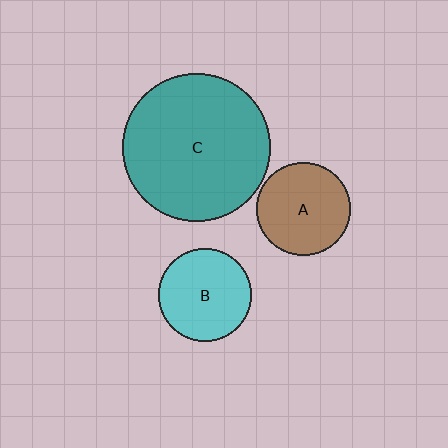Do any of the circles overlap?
No, none of the circles overlap.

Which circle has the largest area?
Circle C (teal).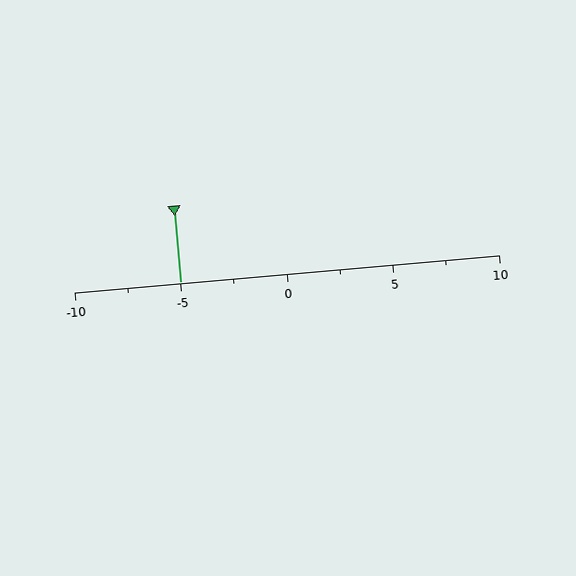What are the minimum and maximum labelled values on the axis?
The axis runs from -10 to 10.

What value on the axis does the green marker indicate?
The marker indicates approximately -5.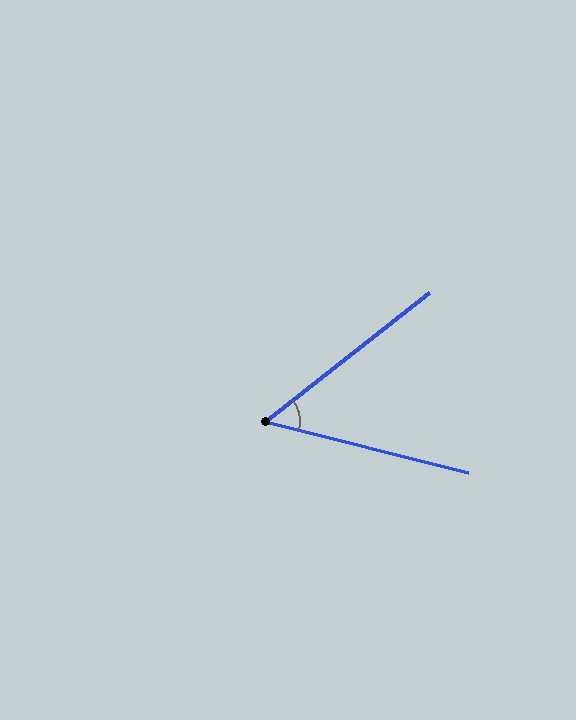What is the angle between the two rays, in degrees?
Approximately 52 degrees.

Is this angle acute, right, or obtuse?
It is acute.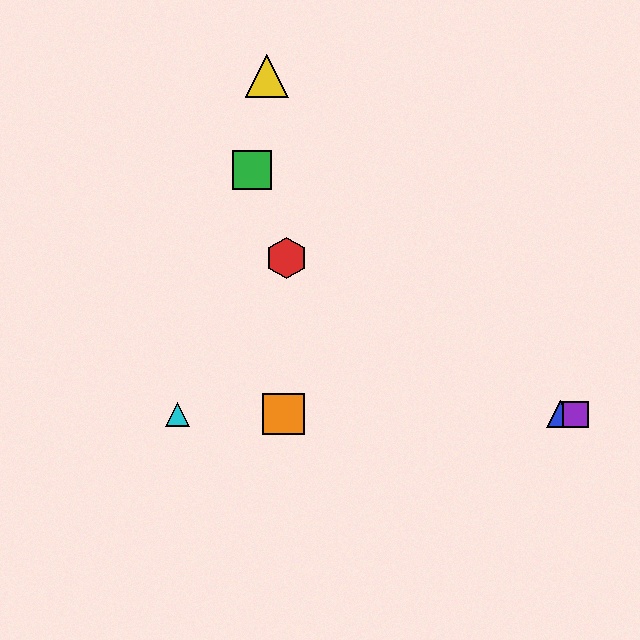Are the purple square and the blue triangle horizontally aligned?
Yes, both are at y≈414.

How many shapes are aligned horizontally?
4 shapes (the blue triangle, the purple square, the orange square, the cyan triangle) are aligned horizontally.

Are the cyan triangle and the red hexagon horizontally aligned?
No, the cyan triangle is at y≈414 and the red hexagon is at y≈258.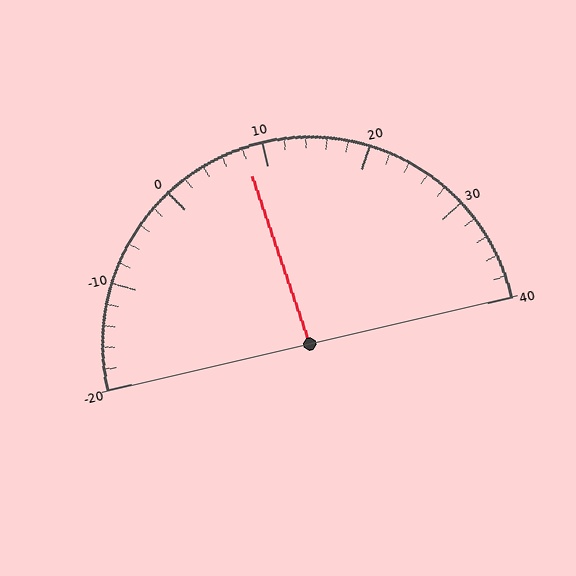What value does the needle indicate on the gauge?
The needle indicates approximately 8.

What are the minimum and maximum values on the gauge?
The gauge ranges from -20 to 40.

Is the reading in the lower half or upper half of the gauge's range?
The reading is in the lower half of the range (-20 to 40).